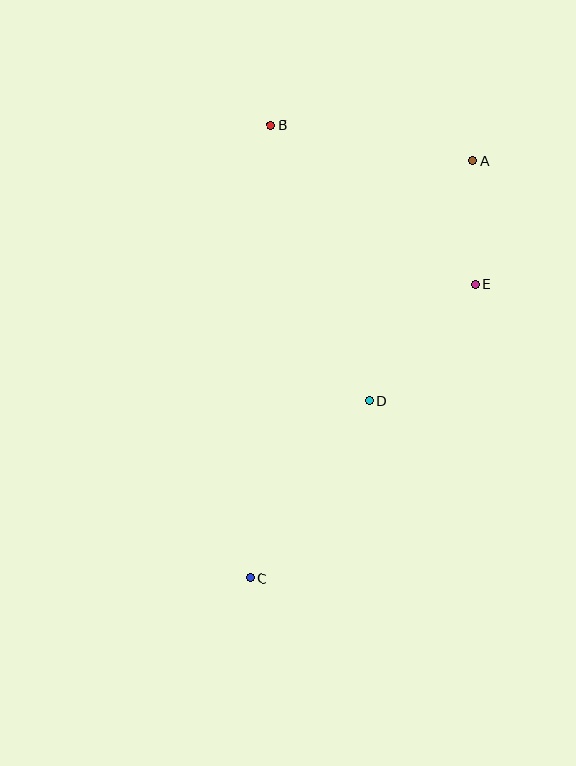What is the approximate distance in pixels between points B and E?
The distance between B and E is approximately 259 pixels.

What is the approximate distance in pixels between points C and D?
The distance between C and D is approximately 213 pixels.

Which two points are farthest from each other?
Points A and C are farthest from each other.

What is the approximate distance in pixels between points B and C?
The distance between B and C is approximately 453 pixels.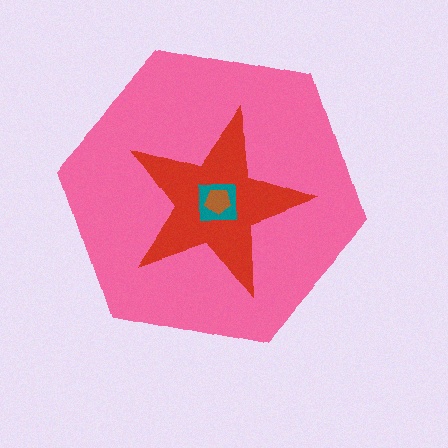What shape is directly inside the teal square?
The brown pentagon.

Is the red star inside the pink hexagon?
Yes.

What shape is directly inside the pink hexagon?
The red star.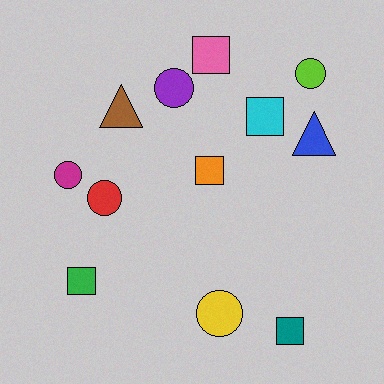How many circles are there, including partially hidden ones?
There are 5 circles.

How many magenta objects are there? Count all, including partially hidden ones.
There is 1 magenta object.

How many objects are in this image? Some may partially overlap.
There are 12 objects.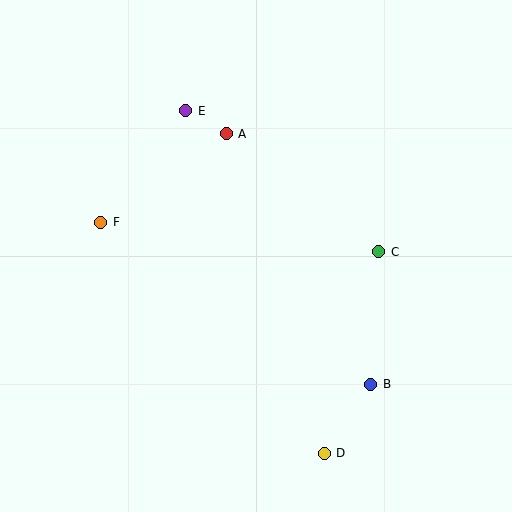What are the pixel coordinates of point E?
Point E is at (186, 111).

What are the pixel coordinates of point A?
Point A is at (226, 134).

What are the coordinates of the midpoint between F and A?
The midpoint between F and A is at (164, 178).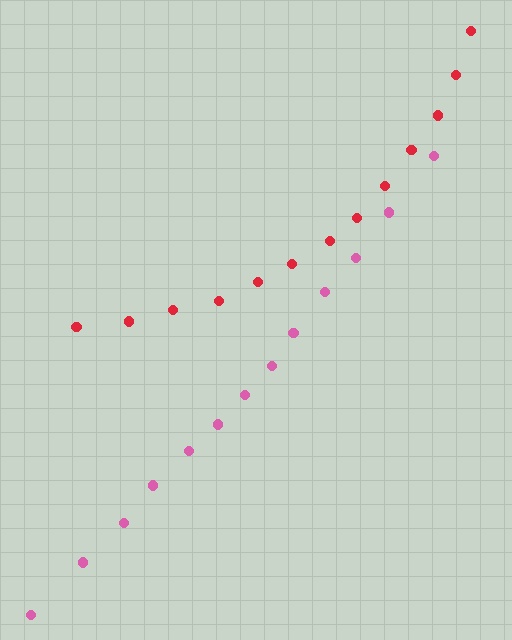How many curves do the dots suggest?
There are 2 distinct paths.